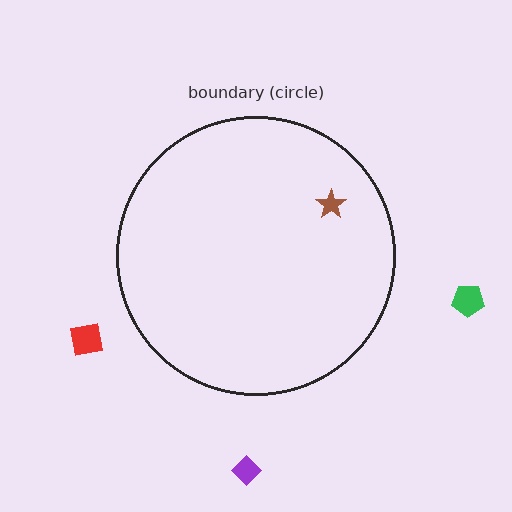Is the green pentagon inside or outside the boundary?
Outside.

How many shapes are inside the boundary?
1 inside, 3 outside.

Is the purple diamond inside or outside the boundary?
Outside.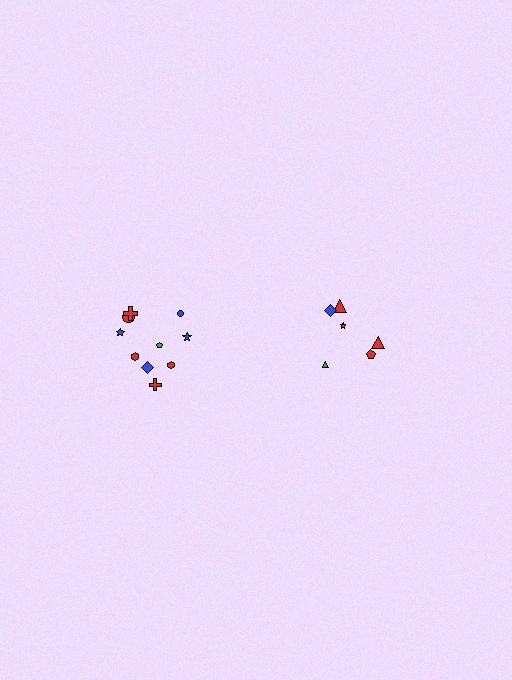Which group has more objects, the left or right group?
The left group.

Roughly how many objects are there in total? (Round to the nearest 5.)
Roughly 15 objects in total.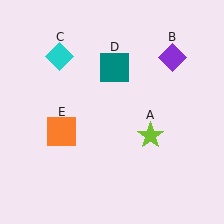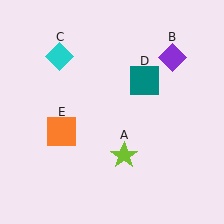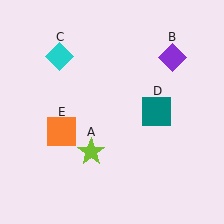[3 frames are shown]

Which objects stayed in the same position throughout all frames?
Purple diamond (object B) and cyan diamond (object C) and orange square (object E) remained stationary.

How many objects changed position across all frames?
2 objects changed position: lime star (object A), teal square (object D).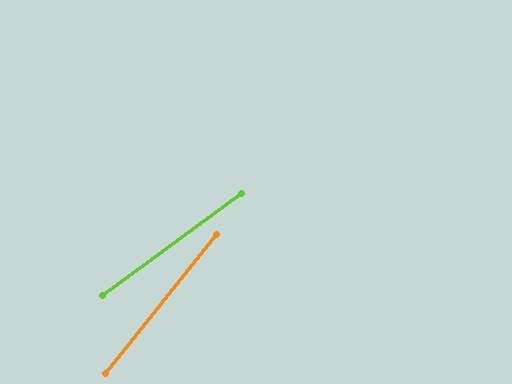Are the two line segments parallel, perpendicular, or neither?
Neither parallel nor perpendicular — they differ by about 15°.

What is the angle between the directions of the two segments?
Approximately 15 degrees.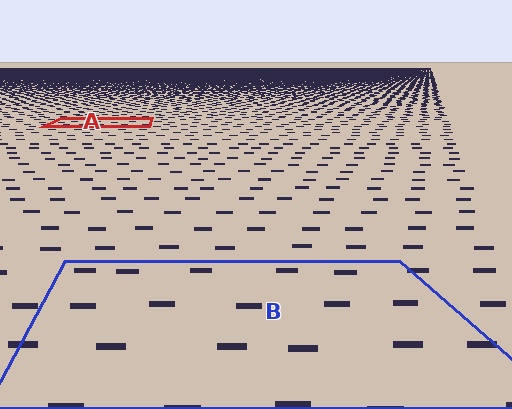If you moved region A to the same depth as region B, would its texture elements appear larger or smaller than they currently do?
They would appear larger. At a closer depth, the same texture elements are projected at a bigger on-screen size.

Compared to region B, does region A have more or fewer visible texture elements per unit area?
Region A has more texture elements per unit area — they are packed more densely because it is farther away.